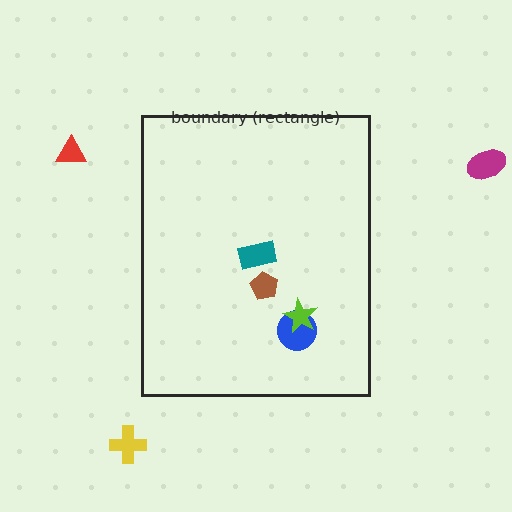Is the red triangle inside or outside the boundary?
Outside.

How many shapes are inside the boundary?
4 inside, 3 outside.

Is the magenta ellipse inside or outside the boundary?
Outside.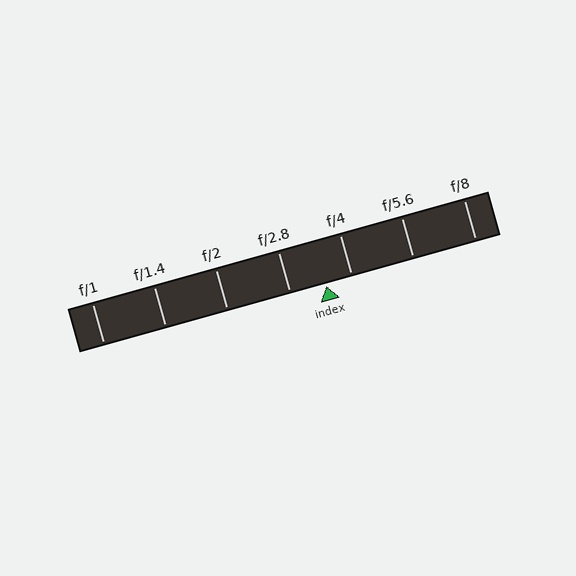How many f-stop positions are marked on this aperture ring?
There are 7 f-stop positions marked.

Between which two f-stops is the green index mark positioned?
The index mark is between f/2.8 and f/4.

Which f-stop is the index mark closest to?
The index mark is closest to f/4.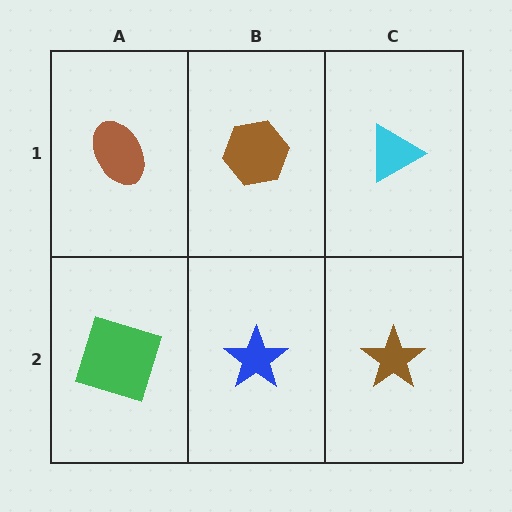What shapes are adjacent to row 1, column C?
A brown star (row 2, column C), a brown hexagon (row 1, column B).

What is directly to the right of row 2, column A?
A blue star.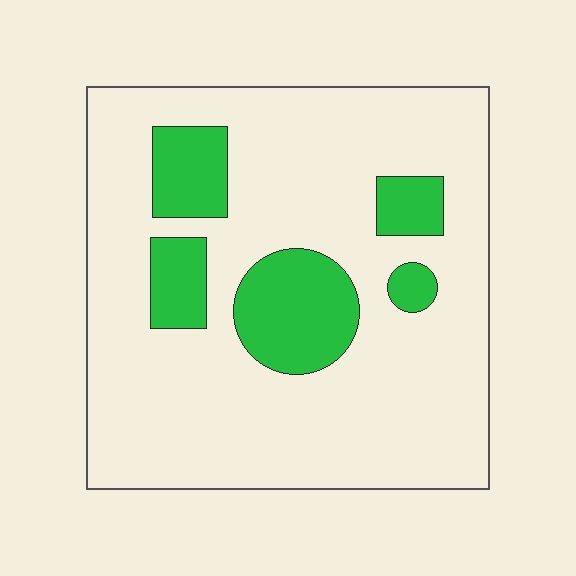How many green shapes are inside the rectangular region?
5.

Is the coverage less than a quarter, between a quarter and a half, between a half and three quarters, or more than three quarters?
Less than a quarter.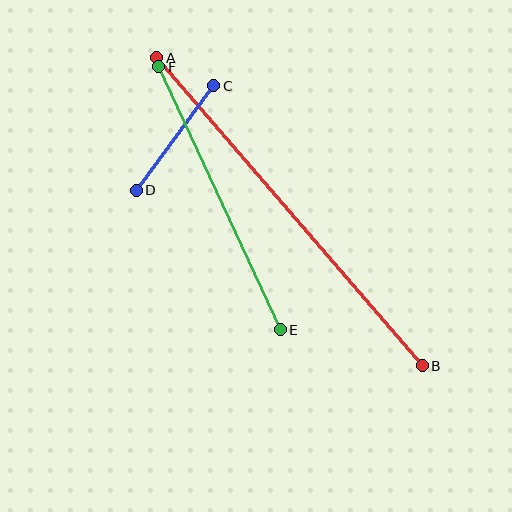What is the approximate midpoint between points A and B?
The midpoint is at approximately (289, 212) pixels.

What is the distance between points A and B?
The distance is approximately 407 pixels.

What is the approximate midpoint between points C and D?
The midpoint is at approximately (175, 138) pixels.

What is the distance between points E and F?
The distance is approximately 290 pixels.